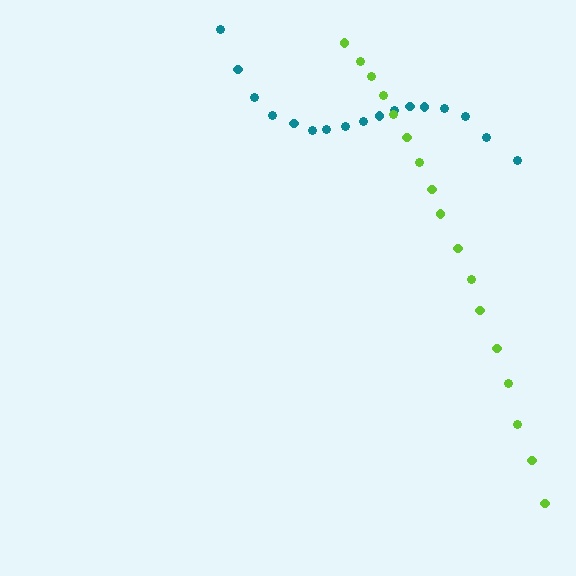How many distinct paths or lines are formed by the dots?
There are 2 distinct paths.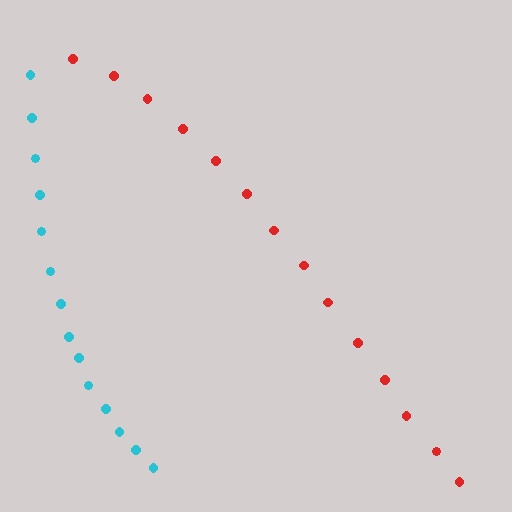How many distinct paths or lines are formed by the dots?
There are 2 distinct paths.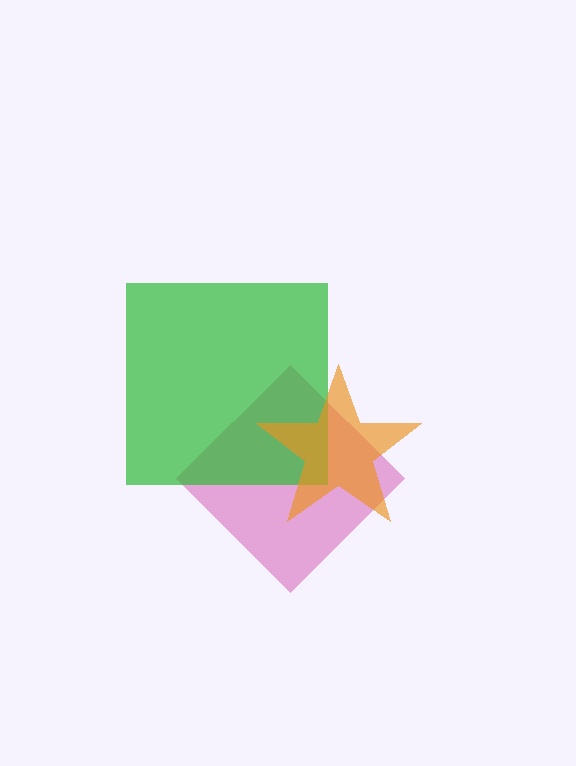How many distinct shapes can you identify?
There are 3 distinct shapes: a magenta diamond, a green square, an orange star.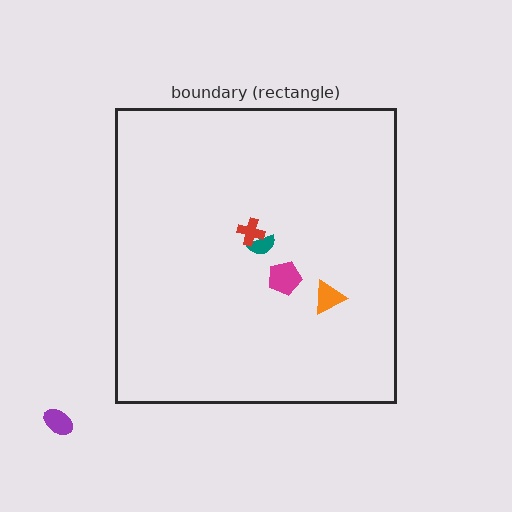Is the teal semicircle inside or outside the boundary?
Inside.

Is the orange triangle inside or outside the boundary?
Inside.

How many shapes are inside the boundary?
4 inside, 1 outside.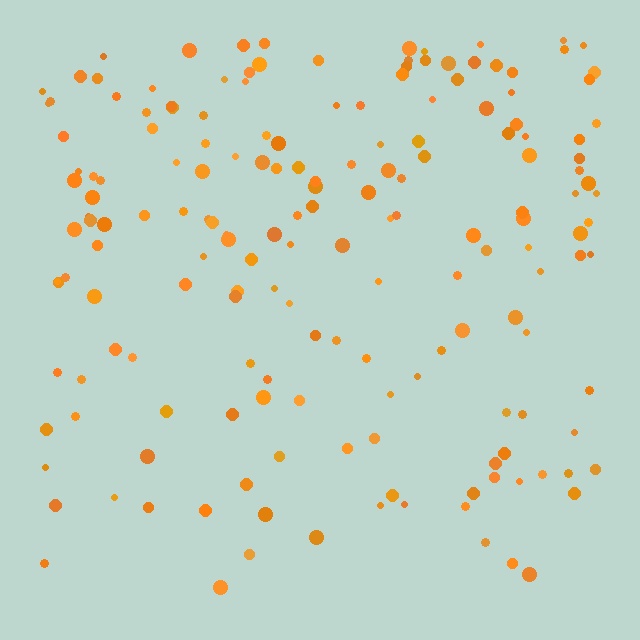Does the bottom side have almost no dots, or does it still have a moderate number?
Still a moderate number, just noticeably fewer than the top.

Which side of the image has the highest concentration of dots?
The top.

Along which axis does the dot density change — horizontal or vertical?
Vertical.